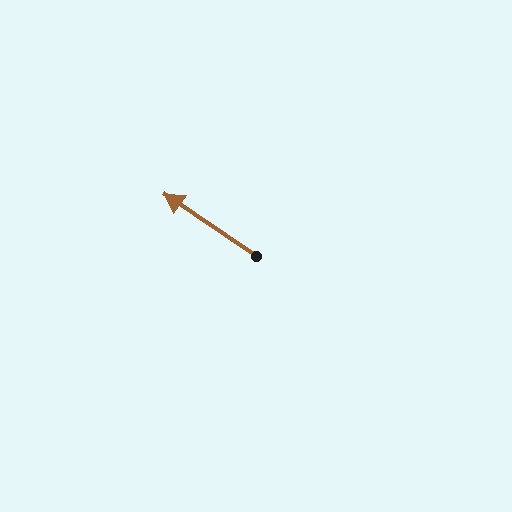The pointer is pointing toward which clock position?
Roughly 10 o'clock.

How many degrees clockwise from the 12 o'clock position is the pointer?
Approximately 304 degrees.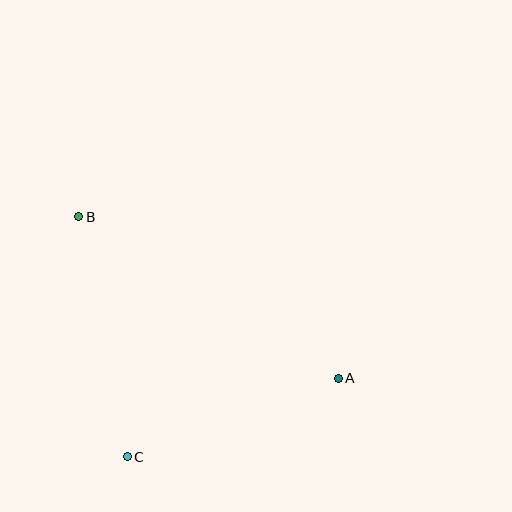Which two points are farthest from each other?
Points A and B are farthest from each other.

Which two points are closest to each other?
Points A and C are closest to each other.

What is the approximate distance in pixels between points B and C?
The distance between B and C is approximately 245 pixels.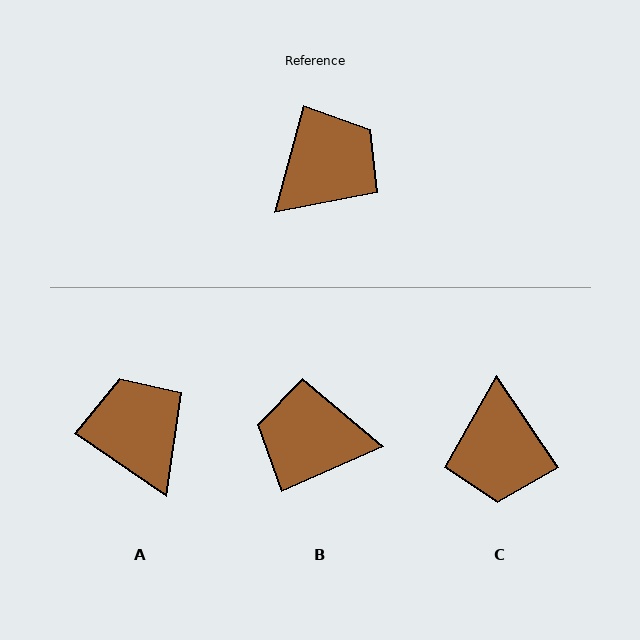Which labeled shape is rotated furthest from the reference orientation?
C, about 131 degrees away.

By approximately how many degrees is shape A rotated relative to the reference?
Approximately 70 degrees counter-clockwise.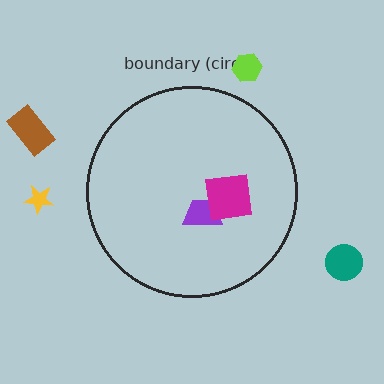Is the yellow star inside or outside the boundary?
Outside.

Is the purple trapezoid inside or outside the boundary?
Inside.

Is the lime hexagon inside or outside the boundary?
Outside.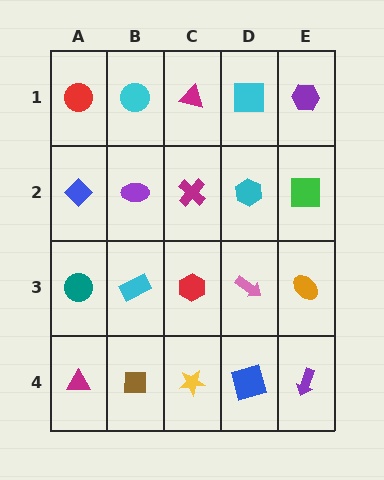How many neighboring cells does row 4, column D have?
3.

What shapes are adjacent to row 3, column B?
A purple ellipse (row 2, column B), a brown square (row 4, column B), a teal circle (row 3, column A), a red hexagon (row 3, column C).